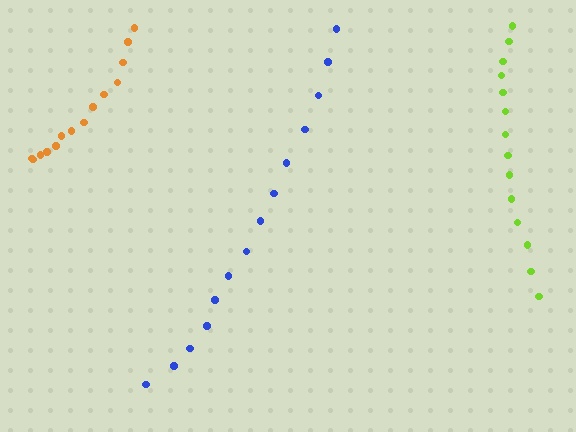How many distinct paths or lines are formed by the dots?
There are 3 distinct paths.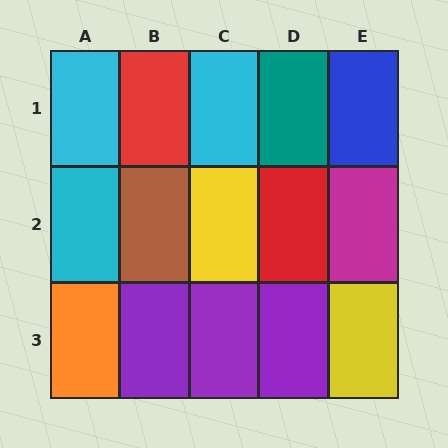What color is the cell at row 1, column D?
Teal.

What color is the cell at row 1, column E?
Blue.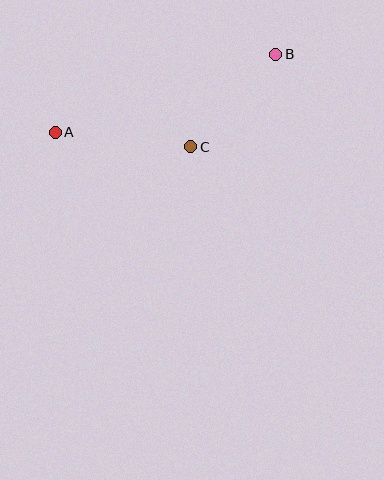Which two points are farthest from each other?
Points A and B are farthest from each other.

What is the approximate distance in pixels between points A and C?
The distance between A and C is approximately 136 pixels.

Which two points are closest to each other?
Points B and C are closest to each other.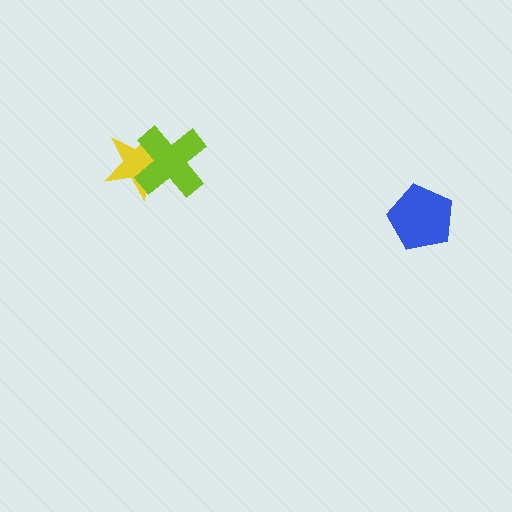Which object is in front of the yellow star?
The lime cross is in front of the yellow star.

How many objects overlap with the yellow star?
1 object overlaps with the yellow star.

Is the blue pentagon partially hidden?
No, no other shape covers it.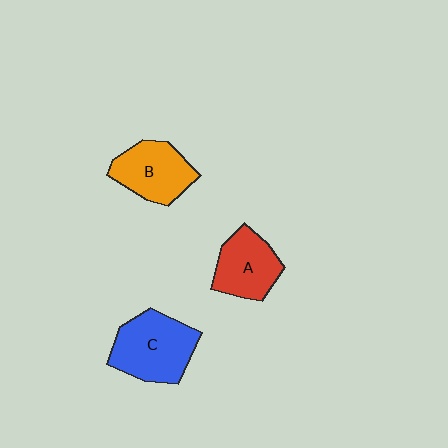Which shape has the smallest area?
Shape A (red).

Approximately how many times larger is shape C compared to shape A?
Approximately 1.3 times.